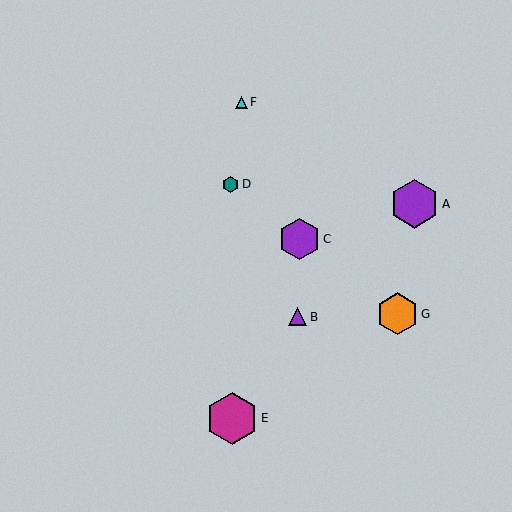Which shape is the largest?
The magenta hexagon (labeled E) is the largest.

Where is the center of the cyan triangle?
The center of the cyan triangle is at (241, 102).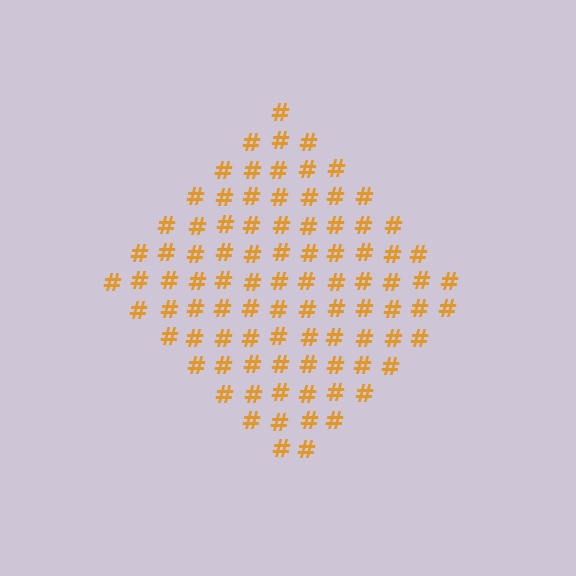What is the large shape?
The large shape is a diamond.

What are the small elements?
The small elements are hash symbols.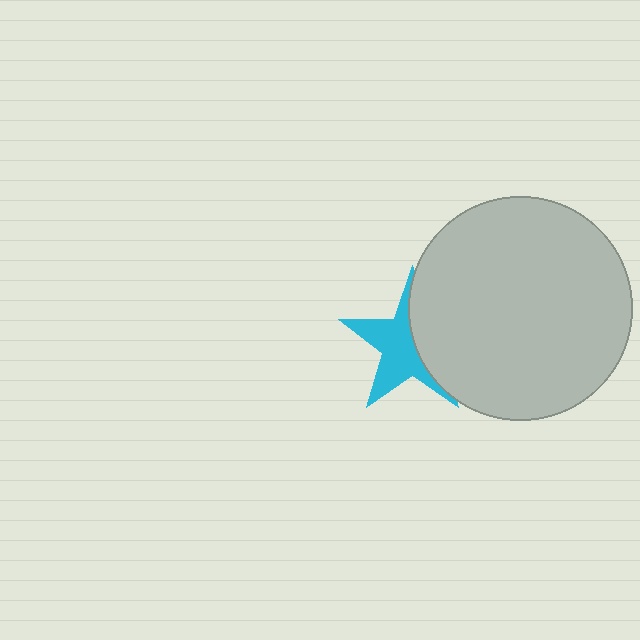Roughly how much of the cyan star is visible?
About half of it is visible (roughly 56%).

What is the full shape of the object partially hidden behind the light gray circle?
The partially hidden object is a cyan star.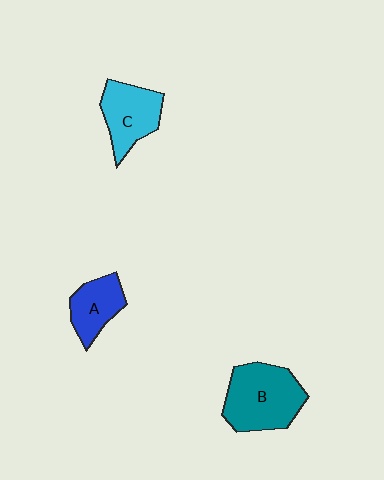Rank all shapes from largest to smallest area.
From largest to smallest: B (teal), C (cyan), A (blue).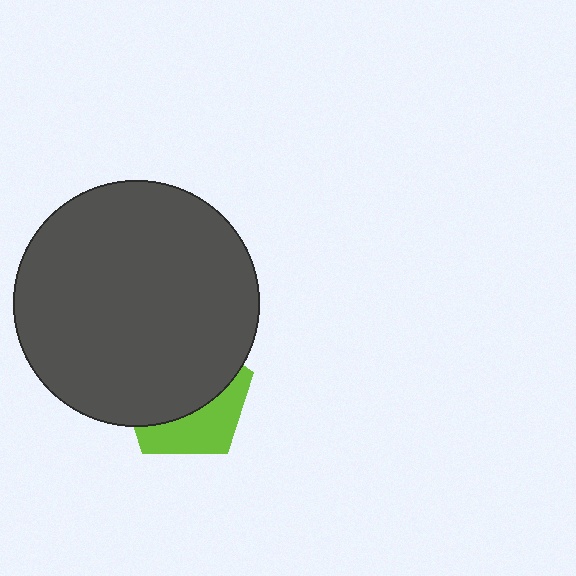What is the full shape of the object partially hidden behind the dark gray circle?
The partially hidden object is a lime pentagon.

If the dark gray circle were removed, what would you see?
You would see the complete lime pentagon.